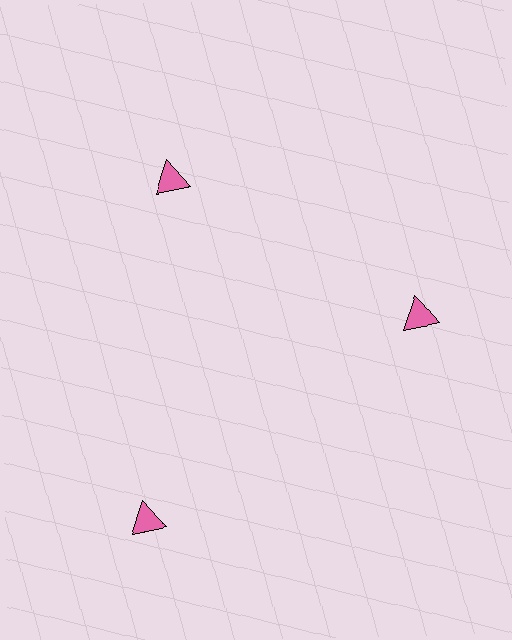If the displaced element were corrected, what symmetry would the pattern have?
It would have 3-fold rotational symmetry — the pattern would map onto itself every 120 degrees.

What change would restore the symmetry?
The symmetry would be restored by moving it inward, back onto the ring so that all 3 triangles sit at equal angles and equal distance from the center.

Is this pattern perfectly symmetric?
No. The 3 pink triangles are arranged in a ring, but one element near the 7 o'clock position is pushed outward from the center, breaking the 3-fold rotational symmetry.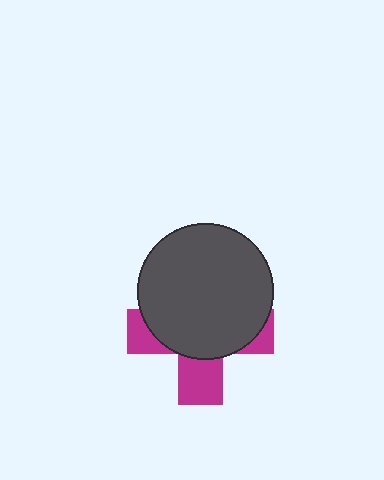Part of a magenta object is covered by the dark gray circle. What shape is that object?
It is a cross.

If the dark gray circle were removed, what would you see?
You would see the complete magenta cross.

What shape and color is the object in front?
The object in front is a dark gray circle.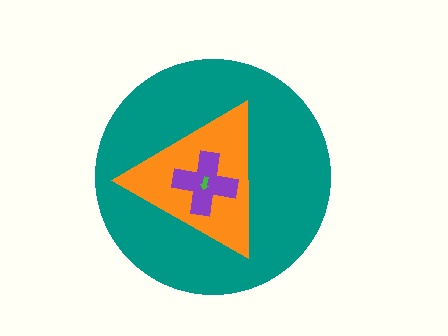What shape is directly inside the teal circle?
The orange triangle.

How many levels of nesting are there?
4.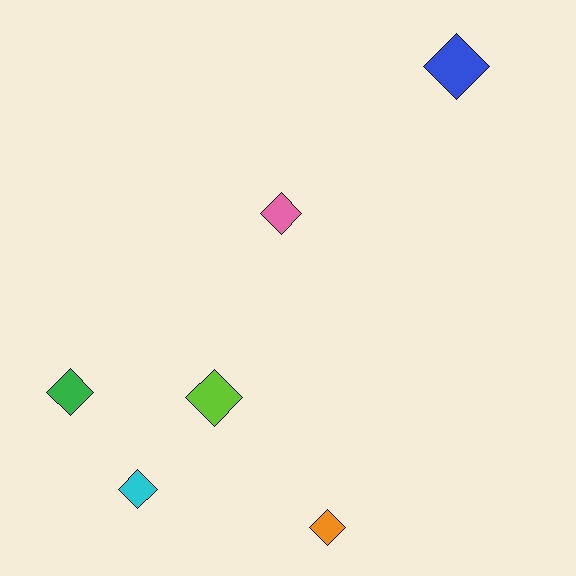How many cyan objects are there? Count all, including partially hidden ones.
There is 1 cyan object.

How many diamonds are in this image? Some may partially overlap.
There are 6 diamonds.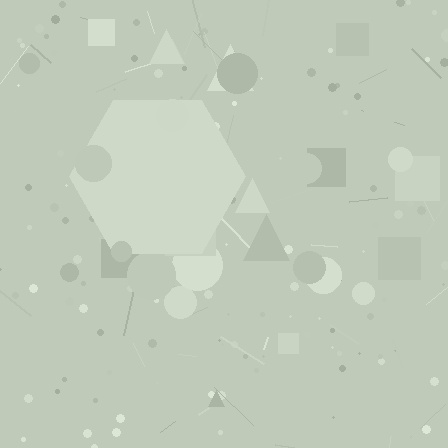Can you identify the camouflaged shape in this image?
The camouflaged shape is a hexagon.